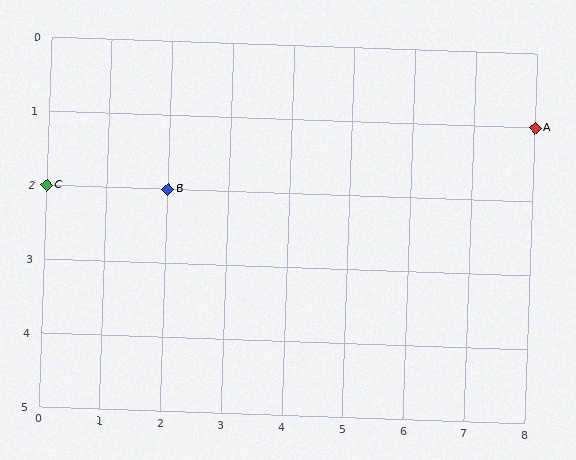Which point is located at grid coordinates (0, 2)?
Point C is at (0, 2).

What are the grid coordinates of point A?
Point A is at grid coordinates (8, 1).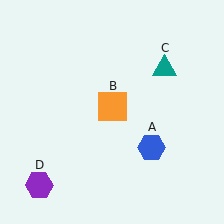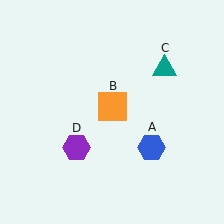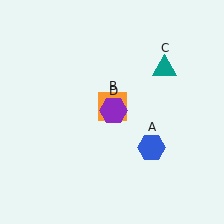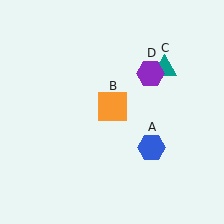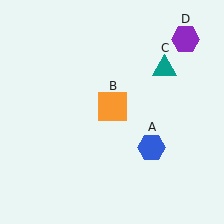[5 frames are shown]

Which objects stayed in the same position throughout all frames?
Blue hexagon (object A) and orange square (object B) and teal triangle (object C) remained stationary.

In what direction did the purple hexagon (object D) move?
The purple hexagon (object D) moved up and to the right.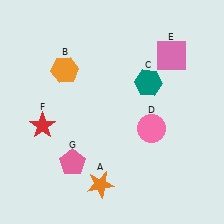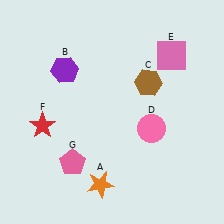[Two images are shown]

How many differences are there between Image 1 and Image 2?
There are 2 differences between the two images.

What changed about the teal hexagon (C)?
In Image 1, C is teal. In Image 2, it changed to brown.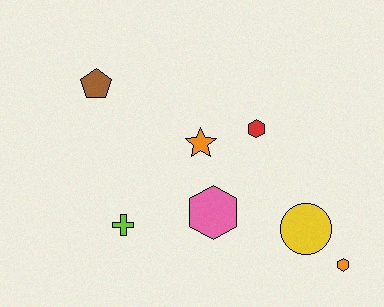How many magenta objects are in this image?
There are no magenta objects.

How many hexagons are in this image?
There are 3 hexagons.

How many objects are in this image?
There are 7 objects.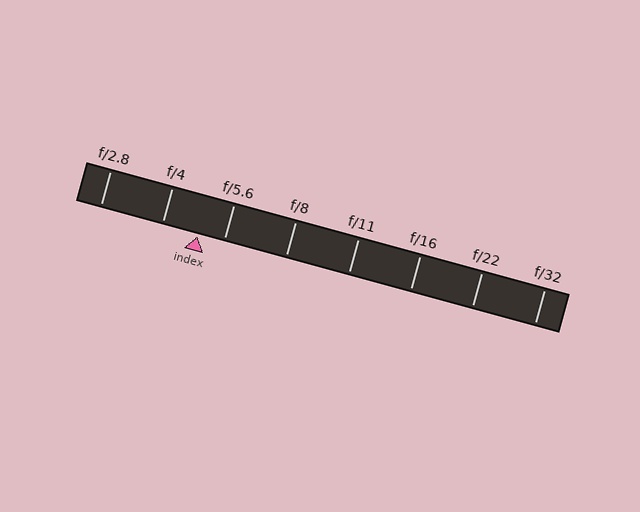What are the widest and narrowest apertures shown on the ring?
The widest aperture shown is f/2.8 and the narrowest is f/32.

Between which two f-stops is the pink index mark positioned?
The index mark is between f/4 and f/5.6.